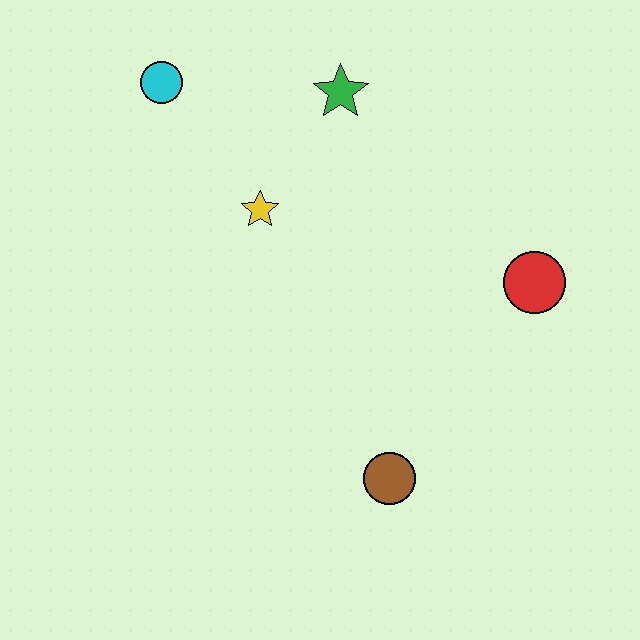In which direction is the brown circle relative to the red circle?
The brown circle is below the red circle.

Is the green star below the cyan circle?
Yes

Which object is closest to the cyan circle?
The yellow star is closest to the cyan circle.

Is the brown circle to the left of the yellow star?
No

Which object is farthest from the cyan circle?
The brown circle is farthest from the cyan circle.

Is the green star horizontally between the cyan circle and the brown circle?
Yes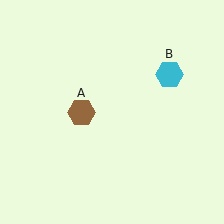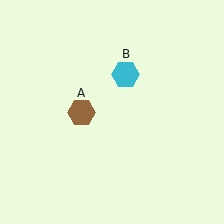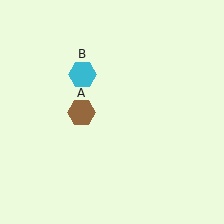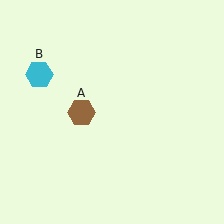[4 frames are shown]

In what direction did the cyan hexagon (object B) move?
The cyan hexagon (object B) moved left.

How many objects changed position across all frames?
1 object changed position: cyan hexagon (object B).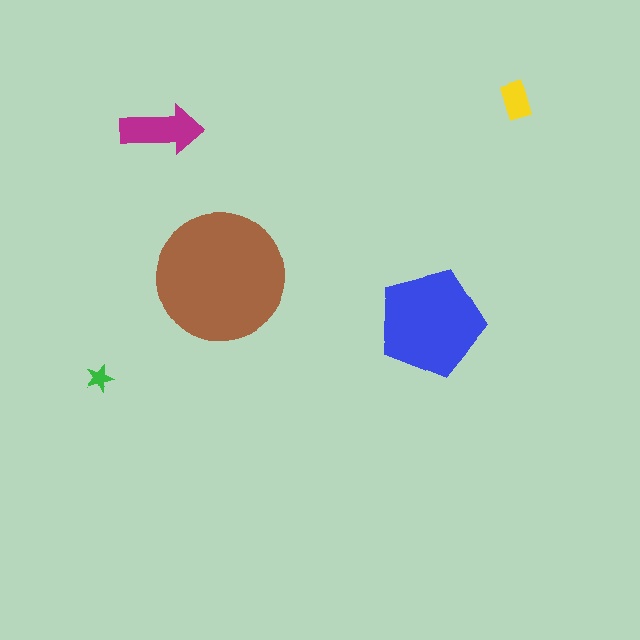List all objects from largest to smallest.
The brown circle, the blue pentagon, the magenta arrow, the yellow rectangle, the green star.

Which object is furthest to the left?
The green star is leftmost.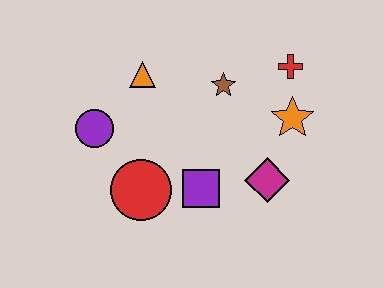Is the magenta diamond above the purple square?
Yes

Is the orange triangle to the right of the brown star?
No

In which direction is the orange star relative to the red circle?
The orange star is to the right of the red circle.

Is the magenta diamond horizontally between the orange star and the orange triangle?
Yes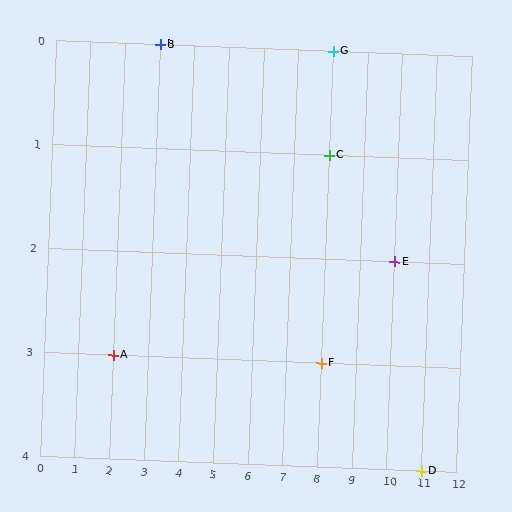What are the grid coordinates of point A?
Point A is at grid coordinates (2, 3).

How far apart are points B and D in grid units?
Points B and D are 8 columns and 4 rows apart (about 8.9 grid units diagonally).